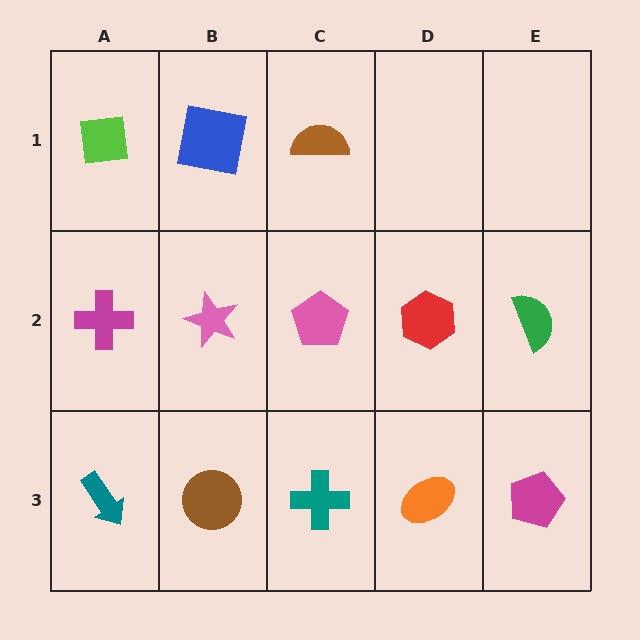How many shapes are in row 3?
5 shapes.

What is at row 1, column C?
A brown semicircle.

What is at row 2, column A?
A magenta cross.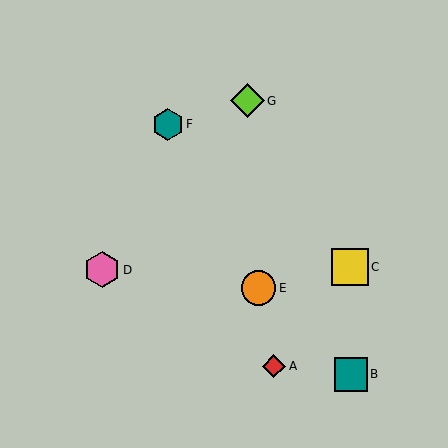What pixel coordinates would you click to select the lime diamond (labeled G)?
Click at (248, 101) to select the lime diamond G.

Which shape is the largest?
The yellow square (labeled C) is the largest.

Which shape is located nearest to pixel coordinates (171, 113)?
The teal hexagon (labeled F) at (168, 124) is nearest to that location.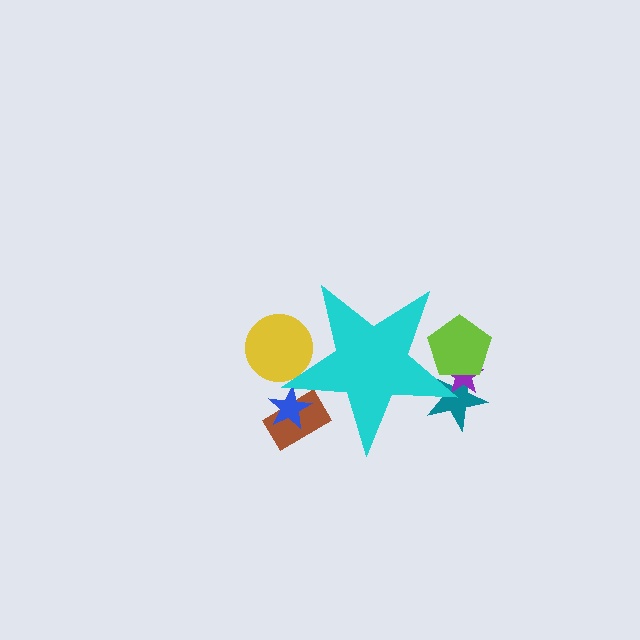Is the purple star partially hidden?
Yes, the purple star is partially hidden behind the cyan star.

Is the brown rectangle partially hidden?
Yes, the brown rectangle is partially hidden behind the cyan star.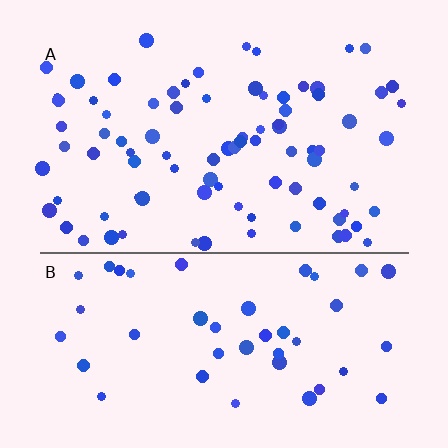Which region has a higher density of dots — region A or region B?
A (the top).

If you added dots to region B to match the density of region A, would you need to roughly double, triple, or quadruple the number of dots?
Approximately double.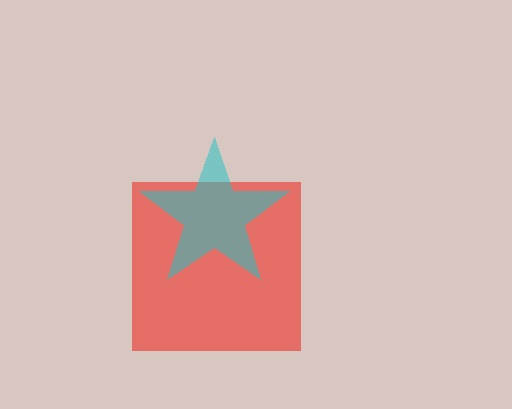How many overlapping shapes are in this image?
There are 2 overlapping shapes in the image.